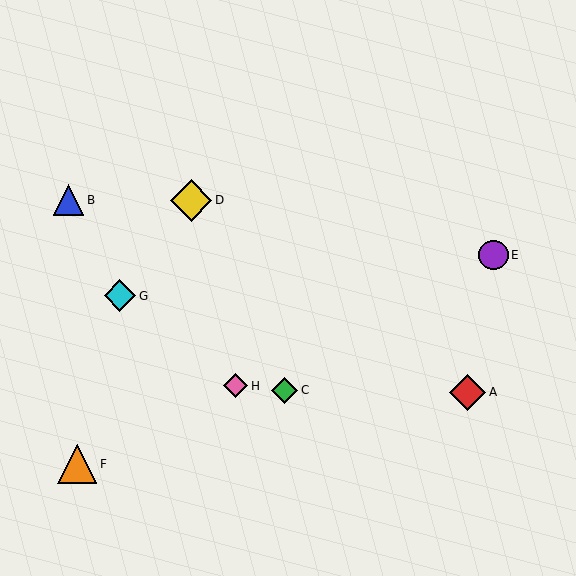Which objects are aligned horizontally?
Objects B, D are aligned horizontally.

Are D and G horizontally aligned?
No, D is at y≈200 and G is at y≈296.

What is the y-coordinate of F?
Object F is at y≈464.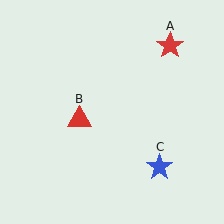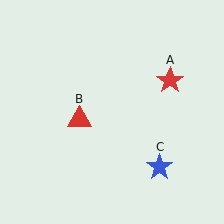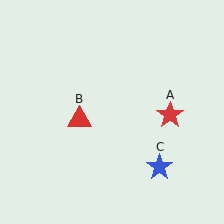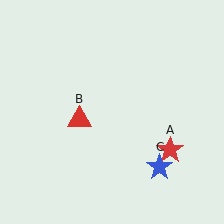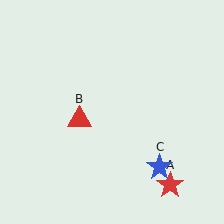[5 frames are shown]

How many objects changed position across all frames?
1 object changed position: red star (object A).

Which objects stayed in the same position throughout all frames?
Red triangle (object B) and blue star (object C) remained stationary.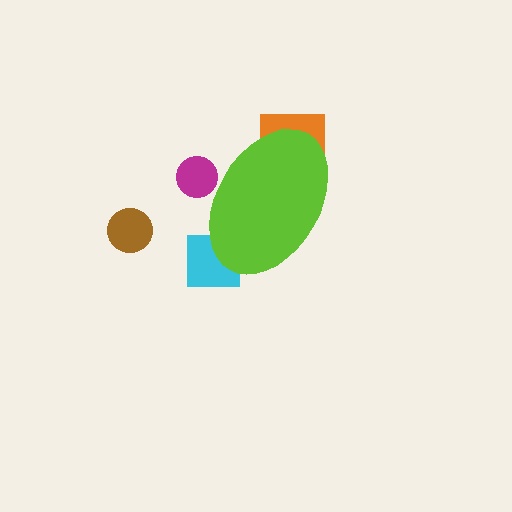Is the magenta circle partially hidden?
Yes, the magenta circle is partially hidden behind the lime ellipse.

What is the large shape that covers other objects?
A lime ellipse.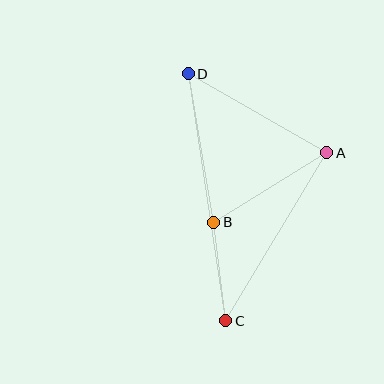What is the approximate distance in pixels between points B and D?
The distance between B and D is approximately 151 pixels.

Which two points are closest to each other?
Points B and C are closest to each other.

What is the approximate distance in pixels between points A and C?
The distance between A and C is approximately 196 pixels.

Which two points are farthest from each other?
Points C and D are farthest from each other.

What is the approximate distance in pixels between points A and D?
The distance between A and D is approximately 159 pixels.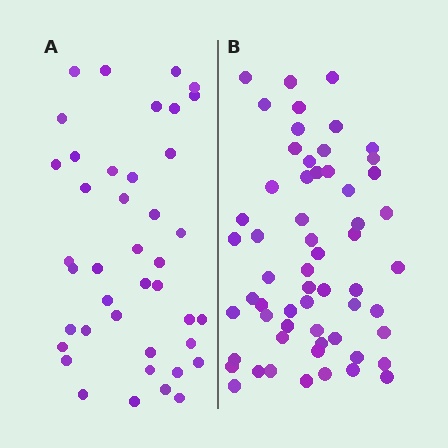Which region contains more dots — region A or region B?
Region B (the right region) has more dots.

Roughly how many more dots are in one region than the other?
Region B has approximately 20 more dots than region A.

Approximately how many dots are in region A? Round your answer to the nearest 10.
About 40 dots. (The exact count is 41, which rounds to 40.)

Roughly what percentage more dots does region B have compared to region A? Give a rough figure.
About 45% more.